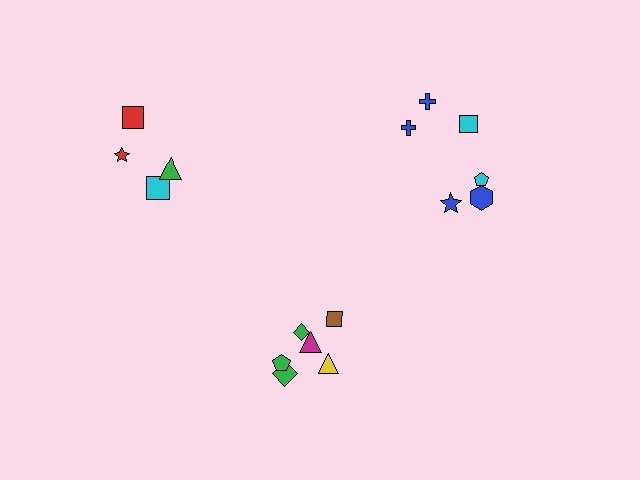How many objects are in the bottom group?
There are 6 objects.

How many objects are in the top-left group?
There are 4 objects.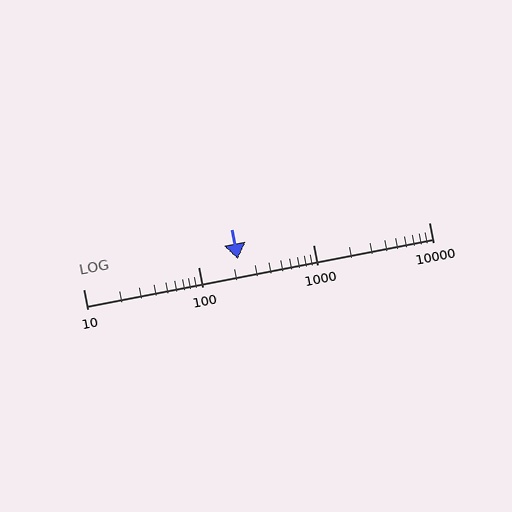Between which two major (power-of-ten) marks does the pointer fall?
The pointer is between 100 and 1000.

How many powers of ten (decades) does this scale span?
The scale spans 3 decades, from 10 to 10000.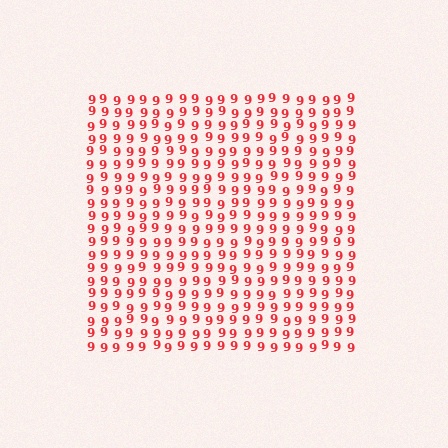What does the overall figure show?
The overall figure shows a square.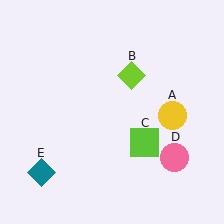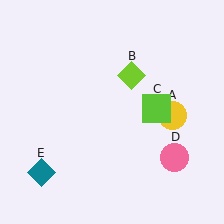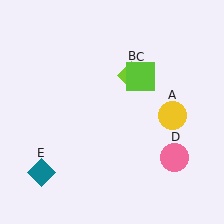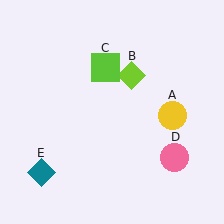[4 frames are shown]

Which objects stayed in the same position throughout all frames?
Yellow circle (object A) and lime diamond (object B) and pink circle (object D) and teal diamond (object E) remained stationary.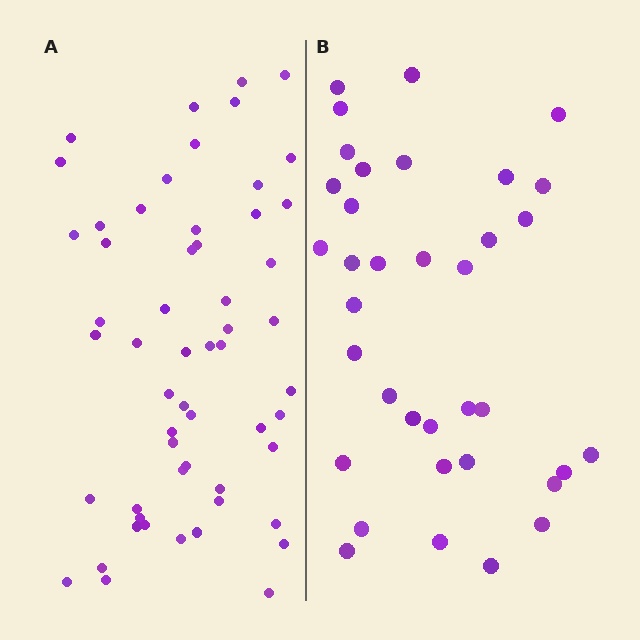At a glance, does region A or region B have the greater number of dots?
Region A (the left region) has more dots.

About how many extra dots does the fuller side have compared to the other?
Region A has approximately 20 more dots than region B.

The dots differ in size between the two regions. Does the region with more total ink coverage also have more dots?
No. Region B has more total ink coverage because its dots are larger, but region A actually contains more individual dots. Total area can be misleading — the number of items is what matters here.